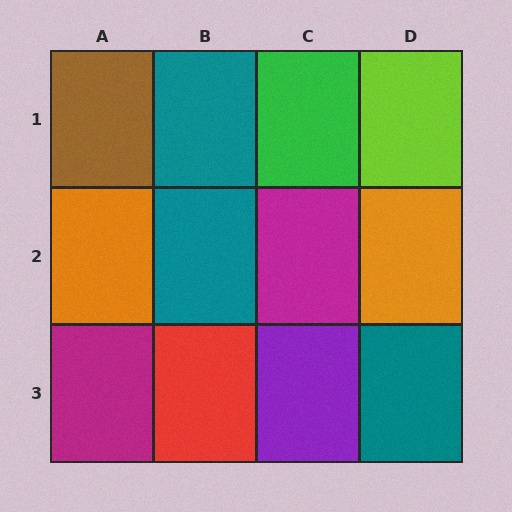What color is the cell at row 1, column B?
Teal.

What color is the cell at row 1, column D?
Lime.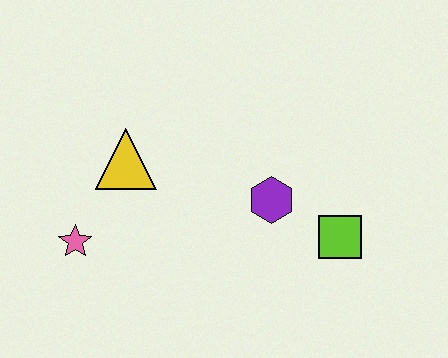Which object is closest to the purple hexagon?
The lime square is closest to the purple hexagon.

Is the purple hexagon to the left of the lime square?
Yes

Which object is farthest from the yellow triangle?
The lime square is farthest from the yellow triangle.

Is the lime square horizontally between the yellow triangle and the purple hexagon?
No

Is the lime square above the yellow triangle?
No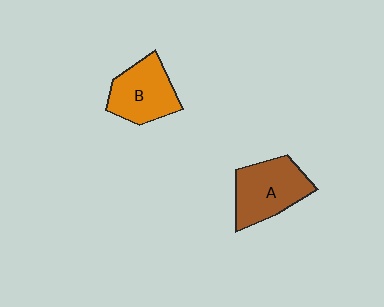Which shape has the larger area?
Shape A (brown).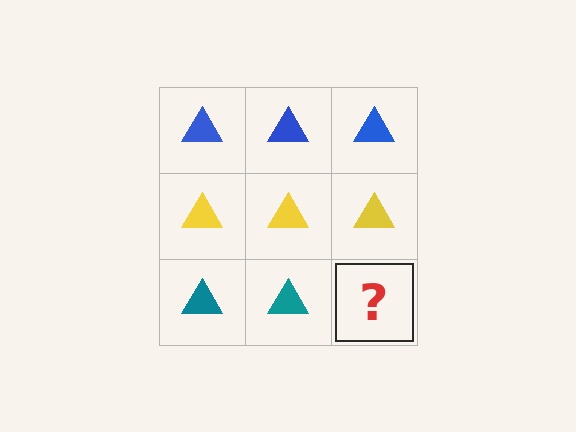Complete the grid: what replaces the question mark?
The question mark should be replaced with a teal triangle.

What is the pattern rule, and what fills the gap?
The rule is that each row has a consistent color. The gap should be filled with a teal triangle.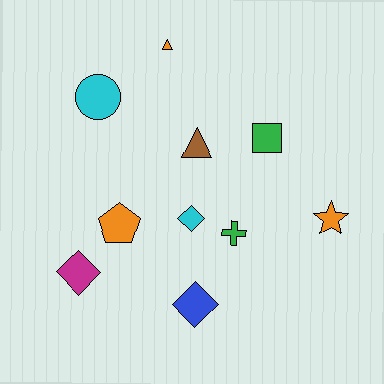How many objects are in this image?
There are 10 objects.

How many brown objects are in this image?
There is 1 brown object.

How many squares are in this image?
There is 1 square.